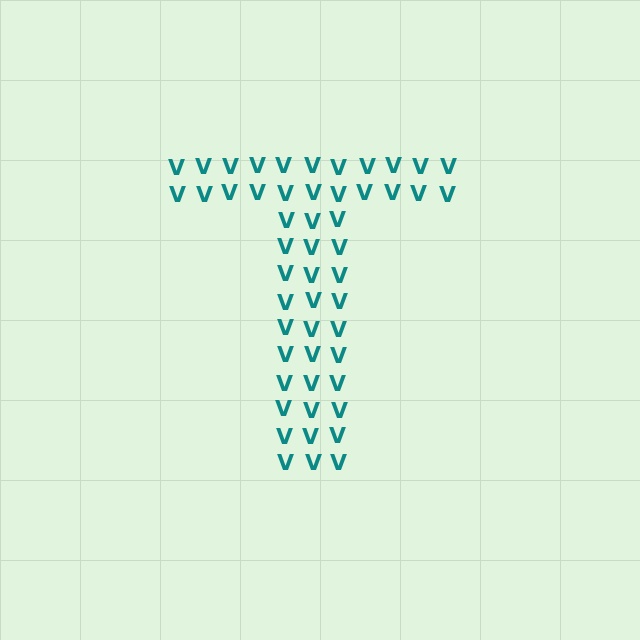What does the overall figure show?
The overall figure shows the letter T.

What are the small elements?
The small elements are letter V's.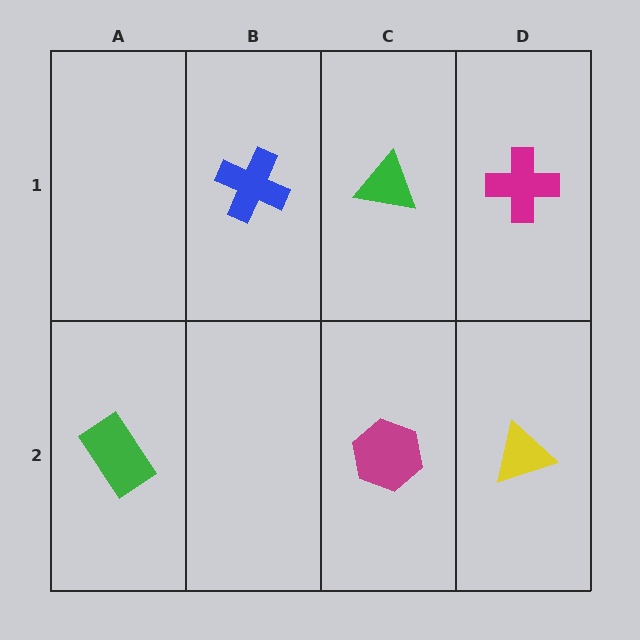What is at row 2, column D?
A yellow triangle.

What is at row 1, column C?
A green triangle.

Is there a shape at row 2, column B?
No, that cell is empty.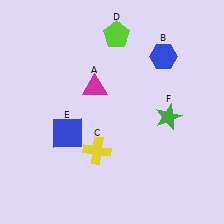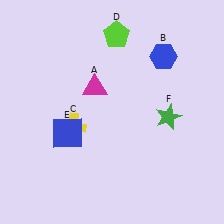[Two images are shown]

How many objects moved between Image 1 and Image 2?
1 object moved between the two images.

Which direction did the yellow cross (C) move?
The yellow cross (C) moved left.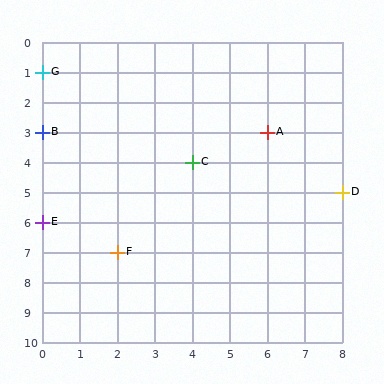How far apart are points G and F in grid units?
Points G and F are 2 columns and 6 rows apart (about 6.3 grid units diagonally).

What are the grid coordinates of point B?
Point B is at grid coordinates (0, 3).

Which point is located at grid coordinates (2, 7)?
Point F is at (2, 7).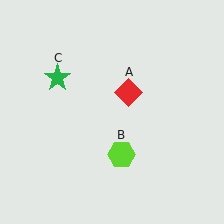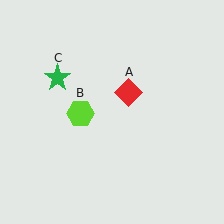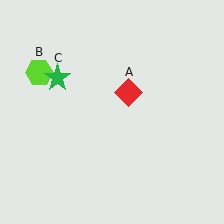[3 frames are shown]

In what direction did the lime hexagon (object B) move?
The lime hexagon (object B) moved up and to the left.